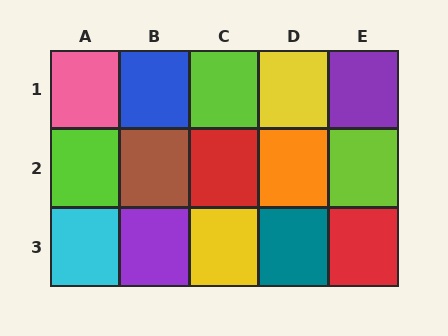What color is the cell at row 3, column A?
Cyan.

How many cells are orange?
1 cell is orange.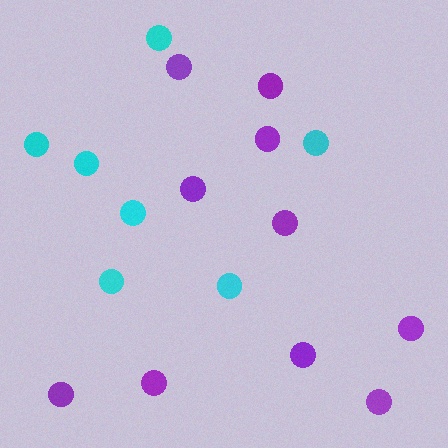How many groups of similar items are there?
There are 2 groups: one group of purple circles (10) and one group of cyan circles (7).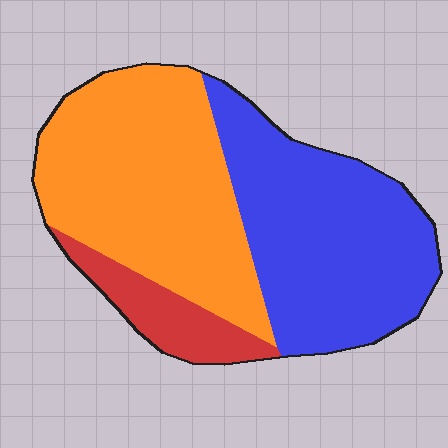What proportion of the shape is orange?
Orange covers 46% of the shape.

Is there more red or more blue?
Blue.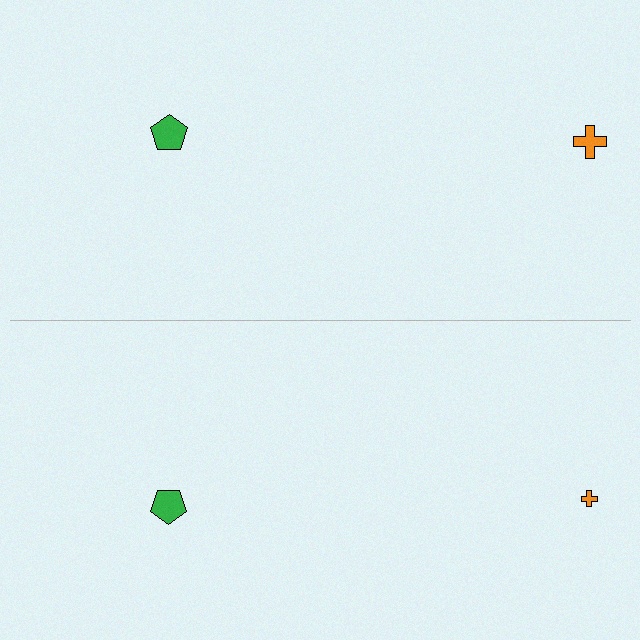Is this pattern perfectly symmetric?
No, the pattern is not perfectly symmetric. The orange cross on the bottom side has a different size than its mirror counterpart.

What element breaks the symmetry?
The orange cross on the bottom side has a different size than its mirror counterpart.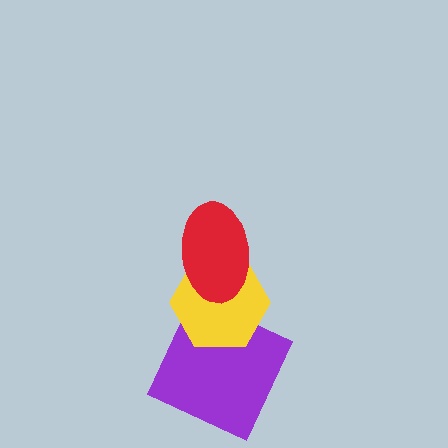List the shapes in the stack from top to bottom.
From top to bottom: the red ellipse, the yellow hexagon, the purple square.